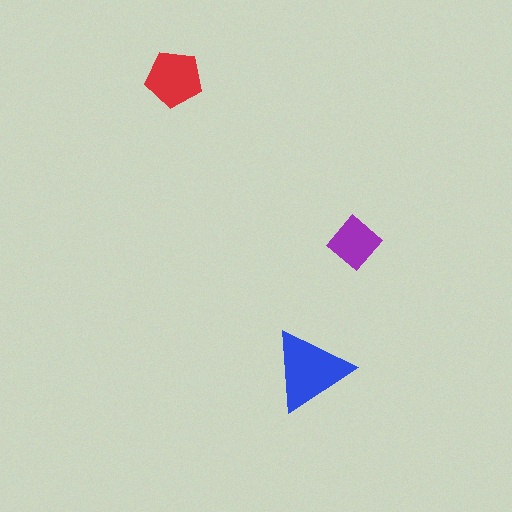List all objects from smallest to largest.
The purple diamond, the red pentagon, the blue triangle.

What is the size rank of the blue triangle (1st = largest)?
1st.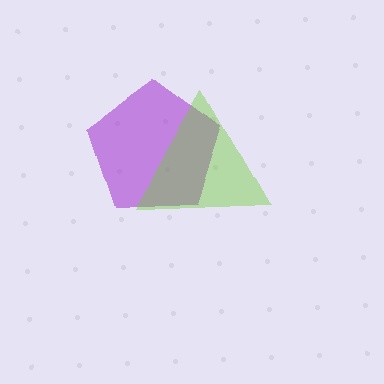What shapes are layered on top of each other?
The layered shapes are: a purple pentagon, a lime triangle.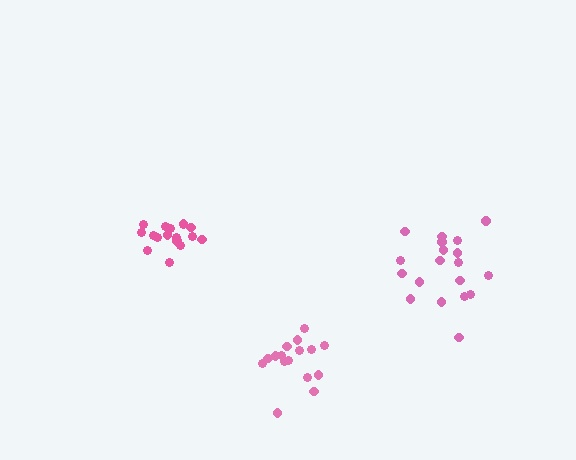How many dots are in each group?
Group 1: 17 dots, Group 2: 16 dots, Group 3: 19 dots (52 total).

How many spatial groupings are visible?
There are 3 spatial groupings.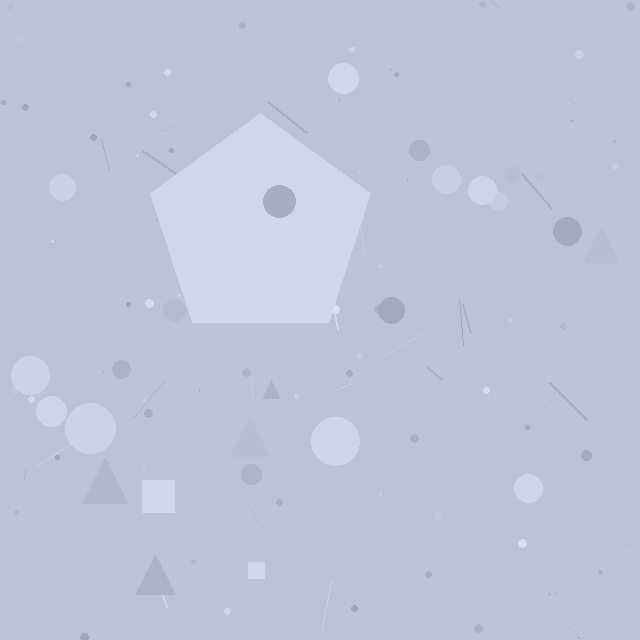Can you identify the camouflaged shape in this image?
The camouflaged shape is a pentagon.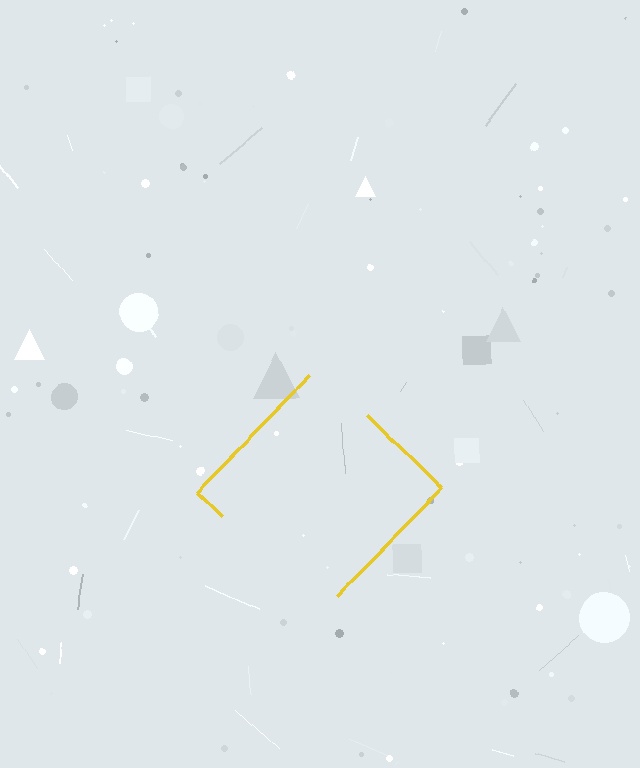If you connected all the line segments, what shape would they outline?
They would outline a diamond.